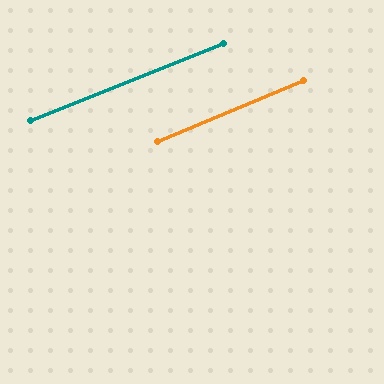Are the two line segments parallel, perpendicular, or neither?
Parallel — their directions differ by only 0.7°.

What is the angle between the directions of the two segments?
Approximately 1 degree.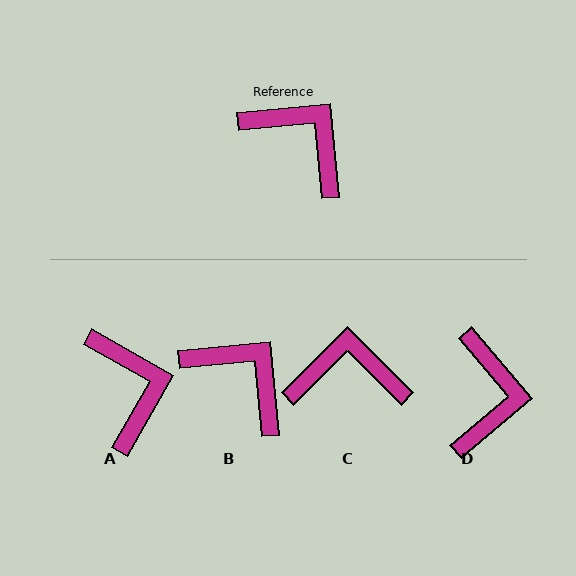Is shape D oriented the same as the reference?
No, it is off by about 55 degrees.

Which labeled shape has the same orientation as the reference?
B.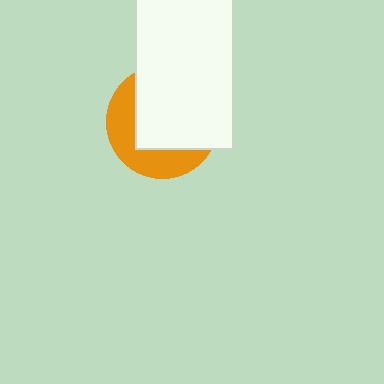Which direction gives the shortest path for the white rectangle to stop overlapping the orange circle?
Moving toward the upper-right gives the shortest separation.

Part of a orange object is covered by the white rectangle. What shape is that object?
It is a circle.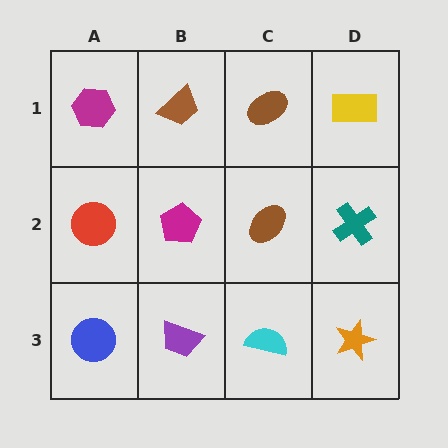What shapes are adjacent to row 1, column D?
A teal cross (row 2, column D), a brown ellipse (row 1, column C).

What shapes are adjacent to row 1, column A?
A red circle (row 2, column A), a brown trapezoid (row 1, column B).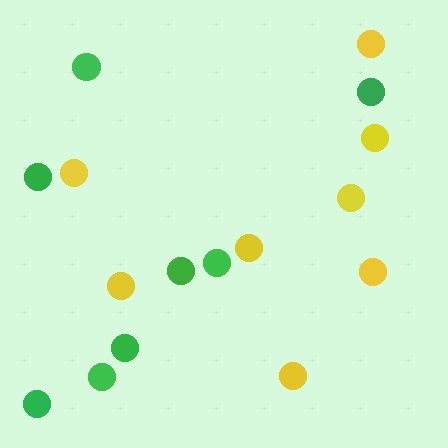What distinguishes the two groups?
There are 2 groups: one group of green circles (8) and one group of yellow circles (8).